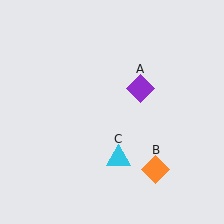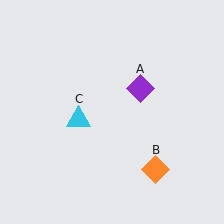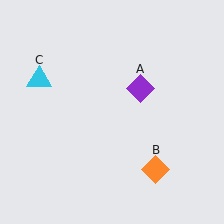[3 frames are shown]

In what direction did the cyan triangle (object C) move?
The cyan triangle (object C) moved up and to the left.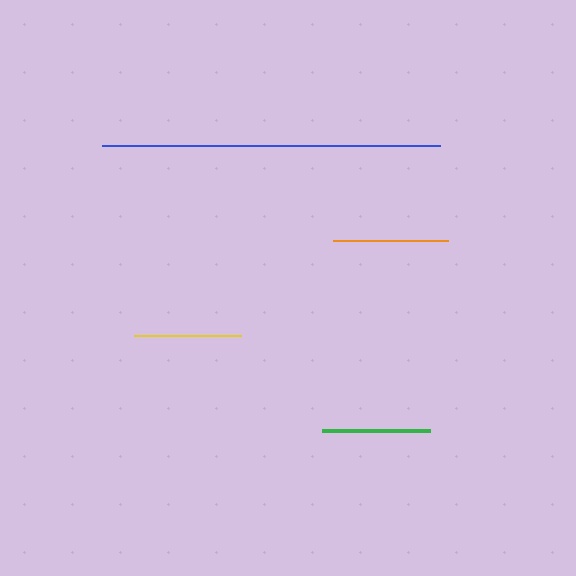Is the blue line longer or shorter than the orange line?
The blue line is longer than the orange line.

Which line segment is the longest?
The blue line is the longest at approximately 338 pixels.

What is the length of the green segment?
The green segment is approximately 108 pixels long.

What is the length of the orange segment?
The orange segment is approximately 115 pixels long.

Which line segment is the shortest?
The yellow line is the shortest at approximately 106 pixels.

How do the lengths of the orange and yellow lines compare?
The orange and yellow lines are approximately the same length.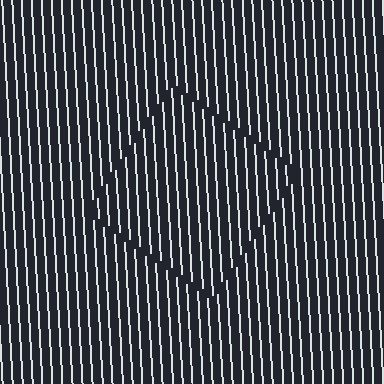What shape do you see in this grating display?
An illusory square. The interior of the shape contains the same grating, shifted by half a period — the contour is defined by the phase discontinuity where line-ends from the inner and outer gratings abut.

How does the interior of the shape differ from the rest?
The interior of the shape contains the same grating, shifted by half a period — the contour is defined by the phase discontinuity where line-ends from the inner and outer gratings abut.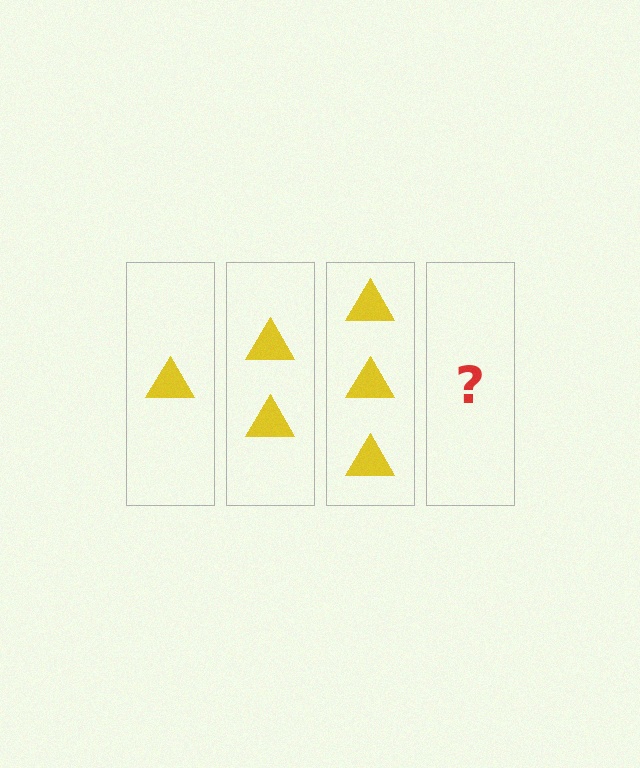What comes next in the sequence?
The next element should be 4 triangles.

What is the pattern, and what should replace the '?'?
The pattern is that each step adds one more triangle. The '?' should be 4 triangles.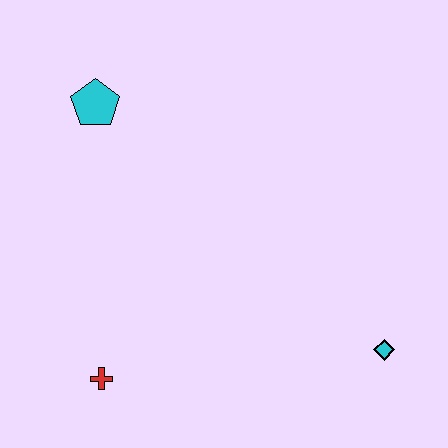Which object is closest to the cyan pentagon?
The red cross is closest to the cyan pentagon.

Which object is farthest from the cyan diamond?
The cyan pentagon is farthest from the cyan diamond.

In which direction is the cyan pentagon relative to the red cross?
The cyan pentagon is above the red cross.